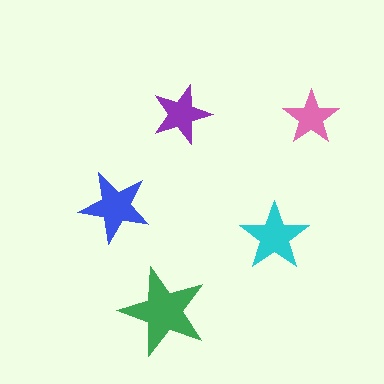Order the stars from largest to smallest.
the green one, the blue one, the cyan one, the purple one, the pink one.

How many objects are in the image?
There are 5 objects in the image.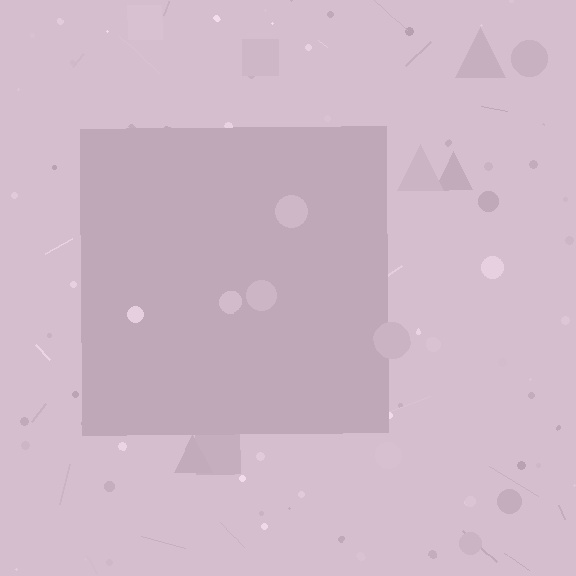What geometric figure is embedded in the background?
A square is embedded in the background.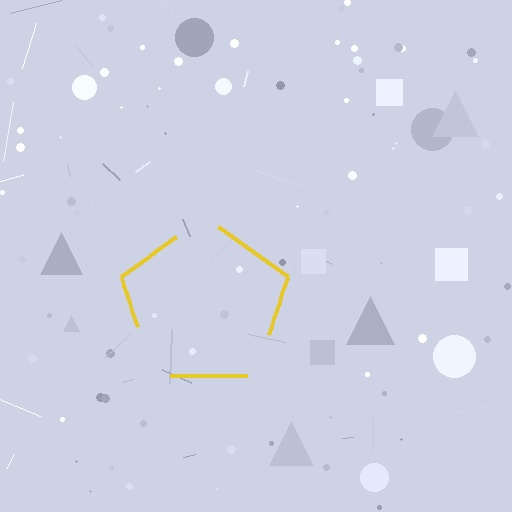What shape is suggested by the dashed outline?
The dashed outline suggests a pentagon.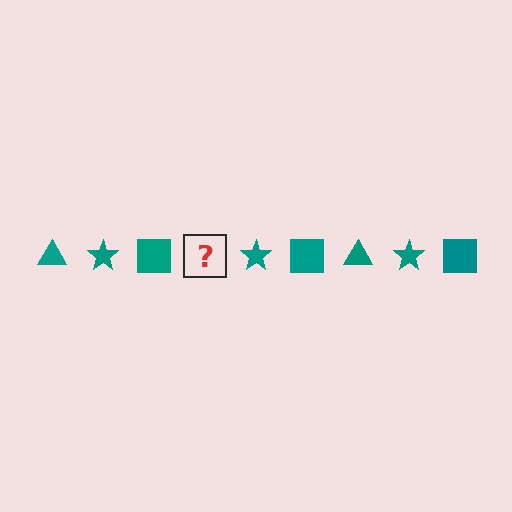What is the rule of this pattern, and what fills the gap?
The rule is that the pattern cycles through triangle, star, square shapes in teal. The gap should be filled with a teal triangle.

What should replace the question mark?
The question mark should be replaced with a teal triangle.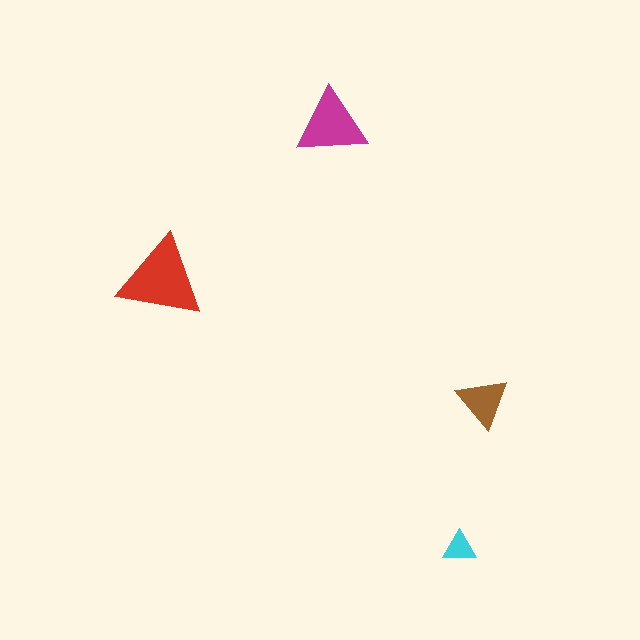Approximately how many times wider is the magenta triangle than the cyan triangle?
About 2 times wider.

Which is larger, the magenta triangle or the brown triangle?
The magenta one.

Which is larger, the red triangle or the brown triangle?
The red one.